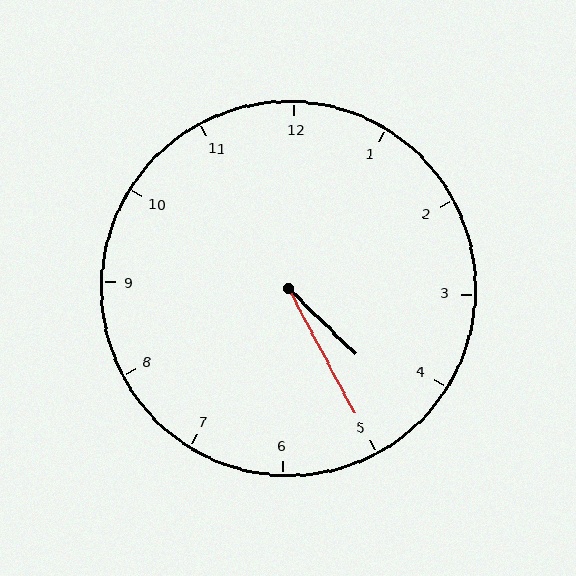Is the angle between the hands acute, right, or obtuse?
It is acute.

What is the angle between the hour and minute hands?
Approximately 18 degrees.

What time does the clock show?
4:25.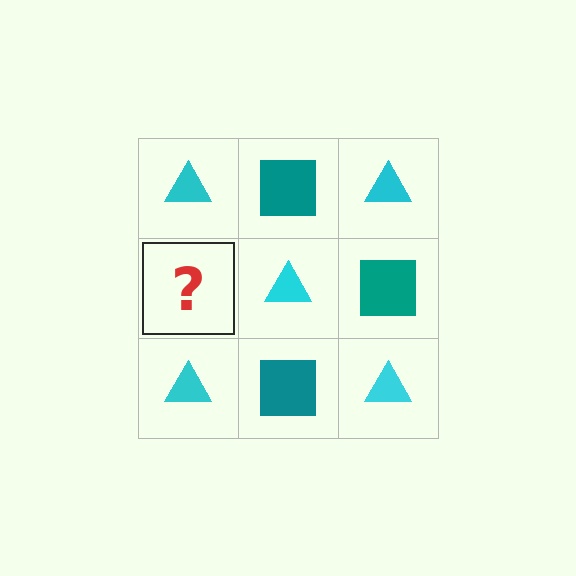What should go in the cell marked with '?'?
The missing cell should contain a teal square.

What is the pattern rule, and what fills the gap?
The rule is that it alternates cyan triangle and teal square in a checkerboard pattern. The gap should be filled with a teal square.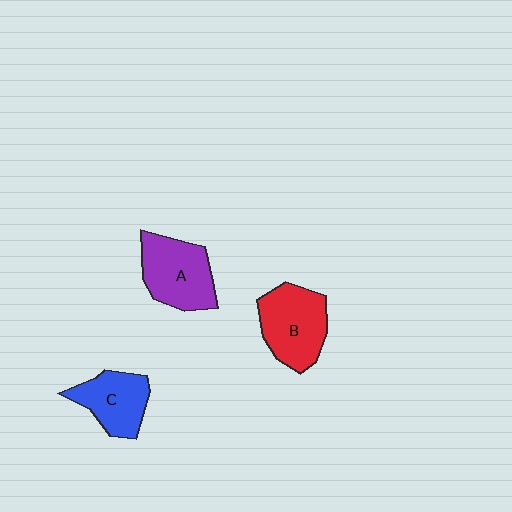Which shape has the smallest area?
Shape C (blue).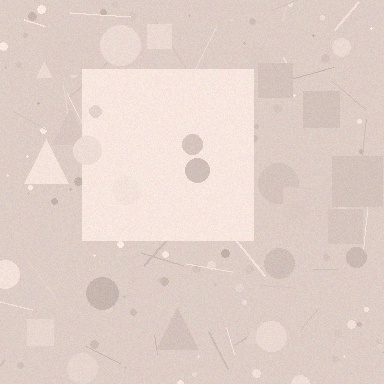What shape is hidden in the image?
A square is hidden in the image.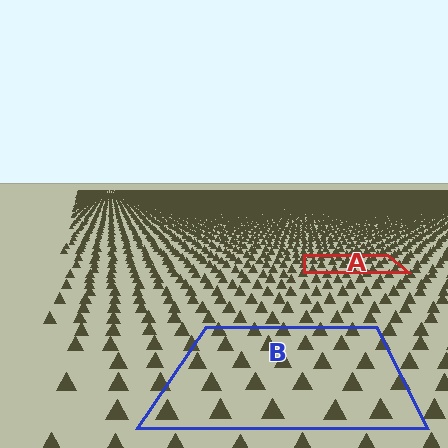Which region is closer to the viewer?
Region B is closer. The texture elements there are larger and more spread out.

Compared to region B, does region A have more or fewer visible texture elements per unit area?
Region A has more texture elements per unit area — they are packed more densely because it is farther away.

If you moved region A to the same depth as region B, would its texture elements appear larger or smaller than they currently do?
They would appear larger. At a closer depth, the same texture elements are projected at a bigger on-screen size.